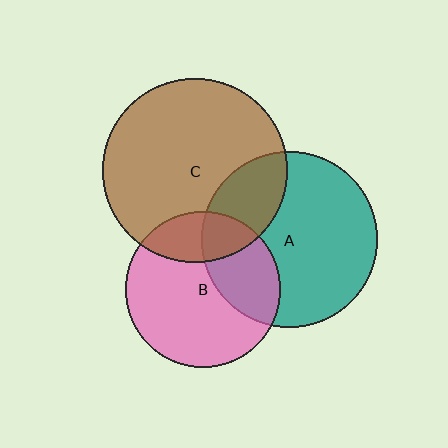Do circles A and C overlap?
Yes.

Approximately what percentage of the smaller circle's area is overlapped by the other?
Approximately 25%.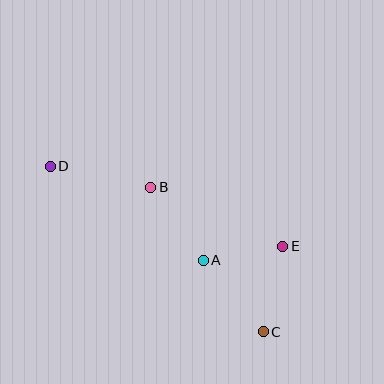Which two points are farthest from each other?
Points C and D are farthest from each other.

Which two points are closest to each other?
Points A and E are closest to each other.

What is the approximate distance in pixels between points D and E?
The distance between D and E is approximately 246 pixels.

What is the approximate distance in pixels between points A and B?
The distance between A and B is approximately 90 pixels.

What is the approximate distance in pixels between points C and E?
The distance between C and E is approximately 88 pixels.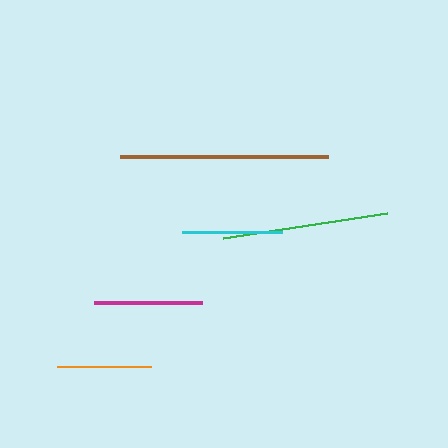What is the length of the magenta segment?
The magenta segment is approximately 109 pixels long.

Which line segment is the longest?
The brown line is the longest at approximately 208 pixels.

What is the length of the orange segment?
The orange segment is approximately 94 pixels long.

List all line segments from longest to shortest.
From longest to shortest: brown, green, magenta, cyan, orange.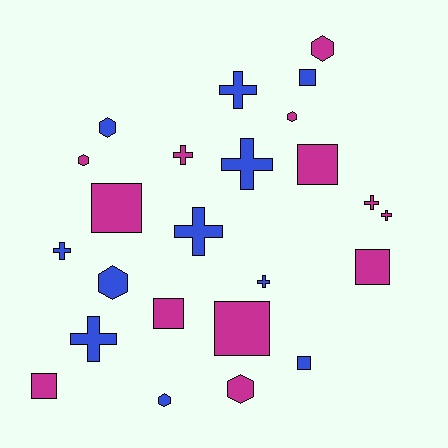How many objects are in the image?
There are 24 objects.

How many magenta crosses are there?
There are 3 magenta crosses.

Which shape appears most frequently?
Cross, with 9 objects.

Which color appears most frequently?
Magenta, with 13 objects.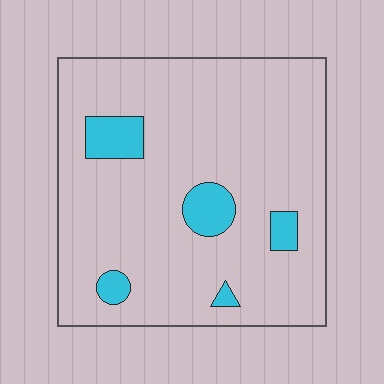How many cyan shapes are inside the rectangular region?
5.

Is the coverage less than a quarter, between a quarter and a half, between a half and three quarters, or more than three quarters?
Less than a quarter.